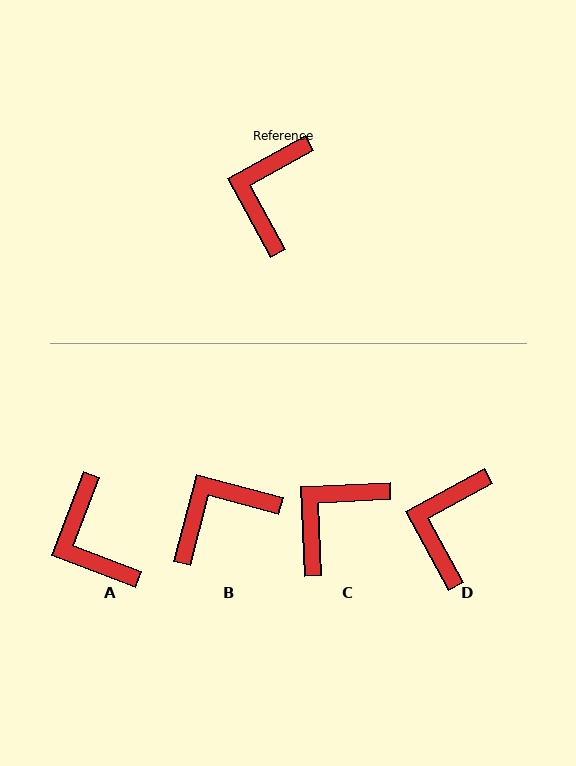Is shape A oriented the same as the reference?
No, it is off by about 40 degrees.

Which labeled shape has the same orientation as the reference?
D.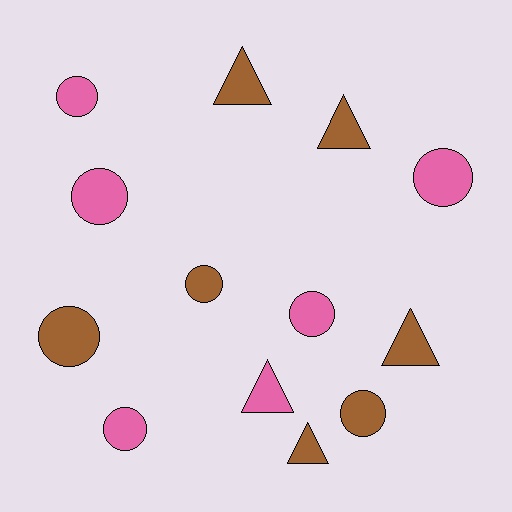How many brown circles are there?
There are 3 brown circles.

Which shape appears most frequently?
Circle, with 8 objects.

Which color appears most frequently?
Brown, with 7 objects.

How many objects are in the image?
There are 13 objects.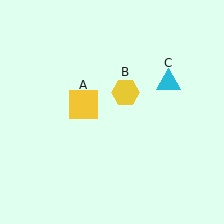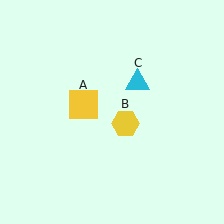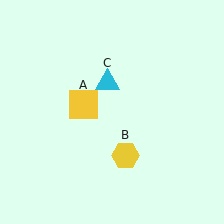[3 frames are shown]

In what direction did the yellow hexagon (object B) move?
The yellow hexagon (object B) moved down.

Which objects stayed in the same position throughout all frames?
Yellow square (object A) remained stationary.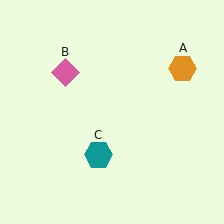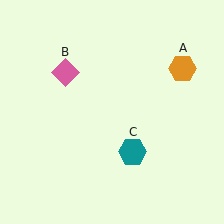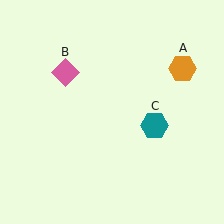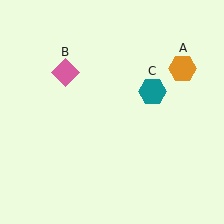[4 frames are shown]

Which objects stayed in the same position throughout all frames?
Orange hexagon (object A) and pink diamond (object B) remained stationary.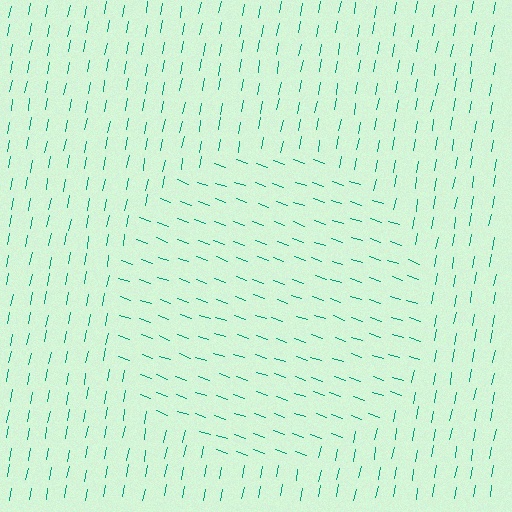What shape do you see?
I see a circle.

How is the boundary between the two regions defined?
The boundary is defined purely by a change in line orientation (approximately 81 degrees difference). All lines are the same color and thickness.